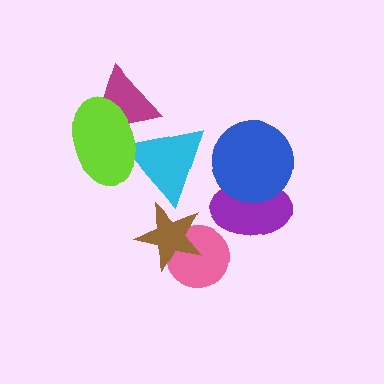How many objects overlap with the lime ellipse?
2 objects overlap with the lime ellipse.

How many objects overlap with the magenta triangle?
2 objects overlap with the magenta triangle.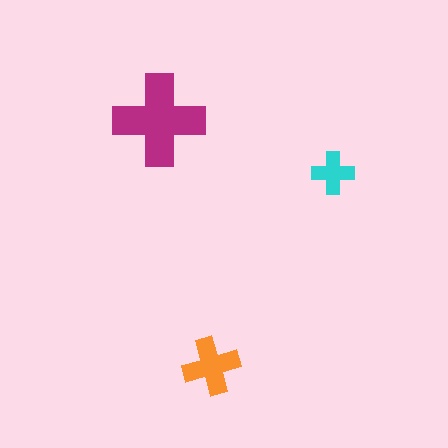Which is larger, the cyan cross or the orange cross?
The orange one.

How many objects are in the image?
There are 3 objects in the image.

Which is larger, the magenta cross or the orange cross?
The magenta one.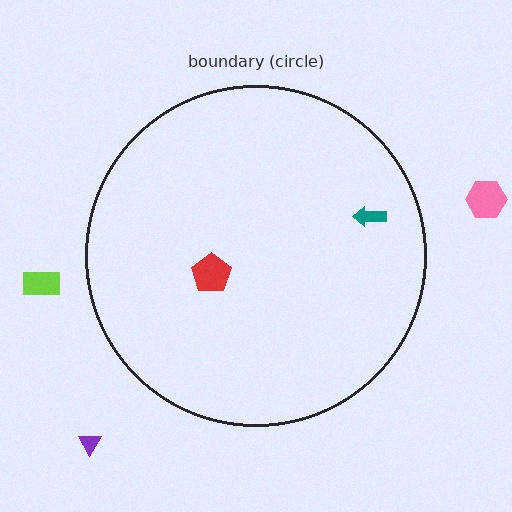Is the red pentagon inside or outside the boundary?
Inside.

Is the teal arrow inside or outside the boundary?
Inside.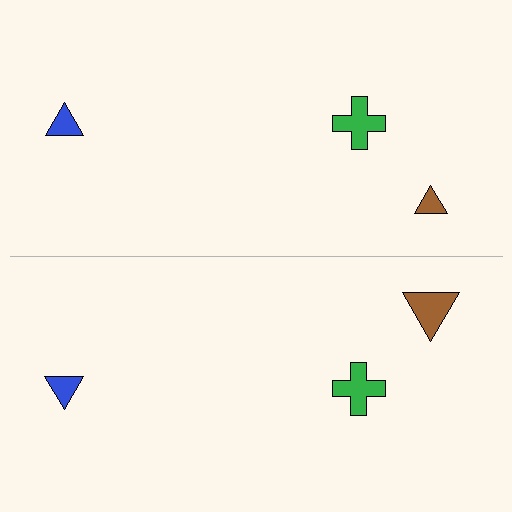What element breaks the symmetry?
The brown triangle on the bottom side has a different size than its mirror counterpart.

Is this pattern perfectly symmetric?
No, the pattern is not perfectly symmetric. The brown triangle on the bottom side has a different size than its mirror counterpart.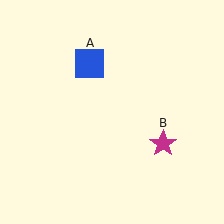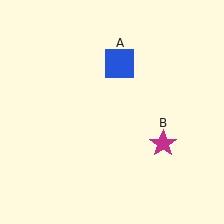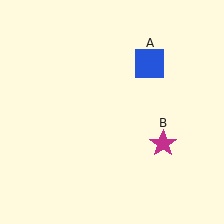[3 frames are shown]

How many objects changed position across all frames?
1 object changed position: blue square (object A).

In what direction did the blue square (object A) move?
The blue square (object A) moved right.